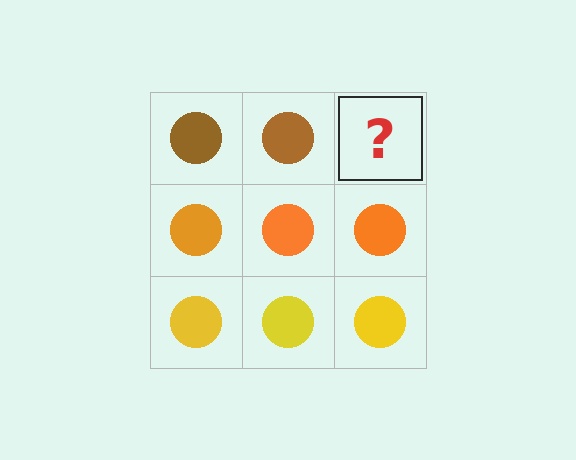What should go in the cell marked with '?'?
The missing cell should contain a brown circle.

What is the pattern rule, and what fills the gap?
The rule is that each row has a consistent color. The gap should be filled with a brown circle.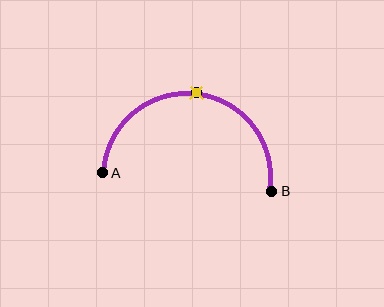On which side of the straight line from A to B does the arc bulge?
The arc bulges above the straight line connecting A and B.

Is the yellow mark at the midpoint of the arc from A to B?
Yes. The yellow mark lies on the arc at equal arc-length from both A and B — it is the arc midpoint.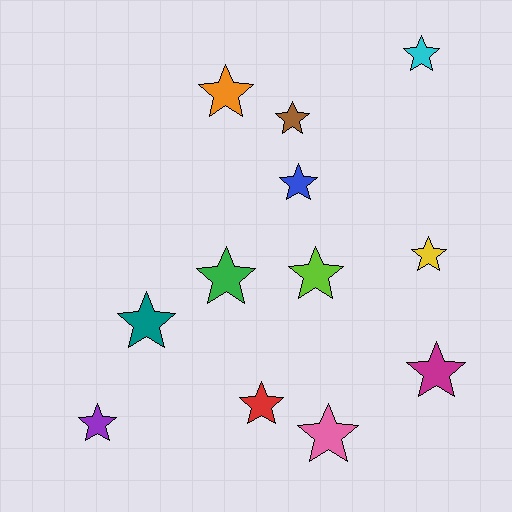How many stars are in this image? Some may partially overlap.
There are 12 stars.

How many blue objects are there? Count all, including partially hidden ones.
There is 1 blue object.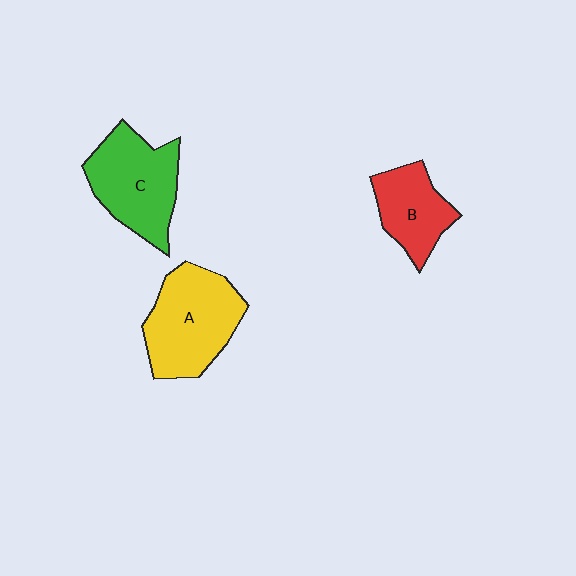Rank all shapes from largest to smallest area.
From largest to smallest: A (yellow), C (green), B (red).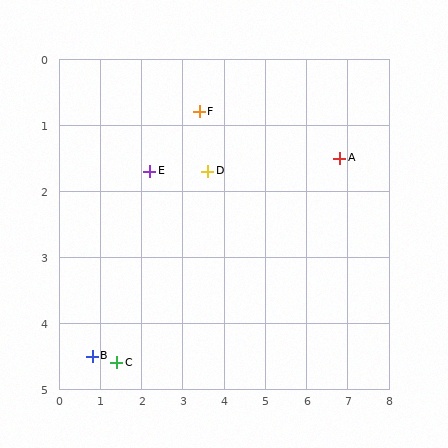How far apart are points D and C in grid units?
Points D and C are about 3.6 grid units apart.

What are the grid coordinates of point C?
Point C is at approximately (1.4, 4.6).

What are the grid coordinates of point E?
Point E is at approximately (2.2, 1.7).